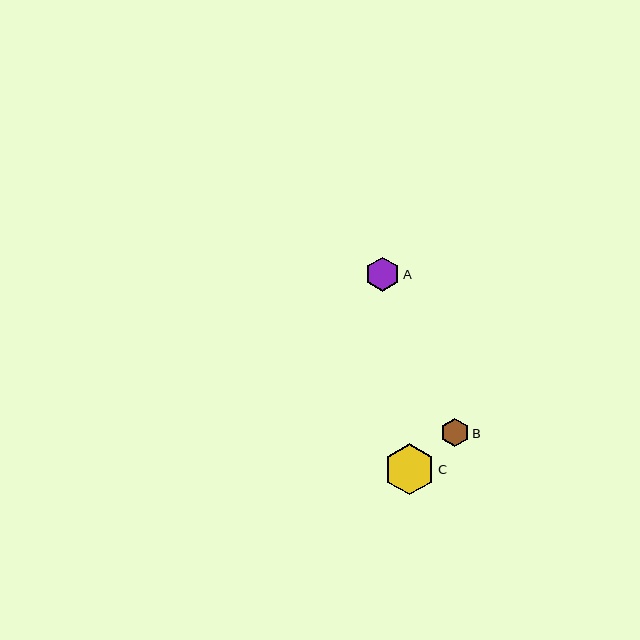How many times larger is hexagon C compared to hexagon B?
Hexagon C is approximately 1.8 times the size of hexagon B.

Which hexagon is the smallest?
Hexagon B is the smallest with a size of approximately 29 pixels.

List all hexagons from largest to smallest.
From largest to smallest: C, A, B.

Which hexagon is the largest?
Hexagon C is the largest with a size of approximately 51 pixels.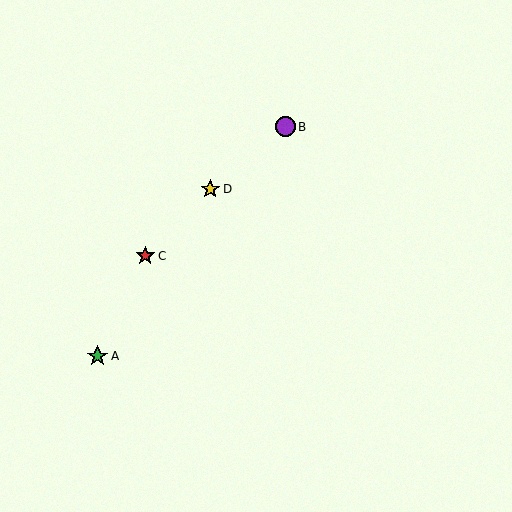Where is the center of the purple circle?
The center of the purple circle is at (285, 127).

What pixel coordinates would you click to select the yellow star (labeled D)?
Click at (210, 189) to select the yellow star D.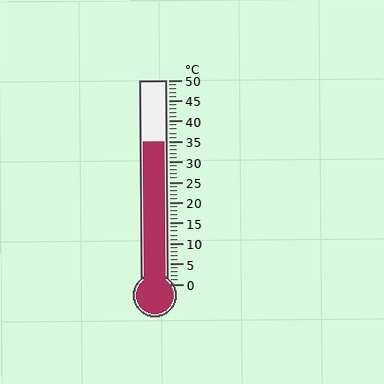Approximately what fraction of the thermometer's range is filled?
The thermometer is filled to approximately 70% of its range.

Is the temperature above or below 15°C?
The temperature is above 15°C.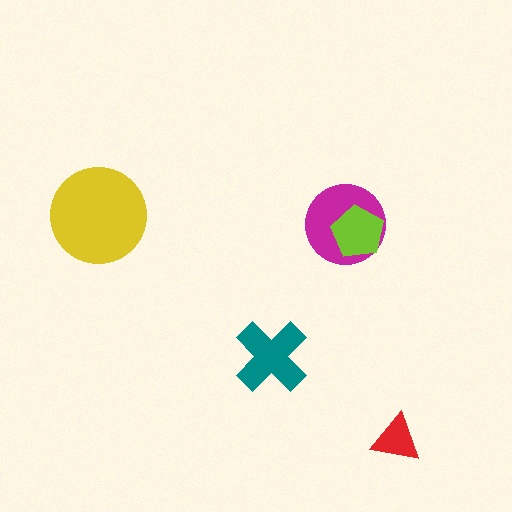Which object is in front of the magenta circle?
The lime pentagon is in front of the magenta circle.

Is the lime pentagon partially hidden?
No, no other shape covers it.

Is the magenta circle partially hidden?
Yes, it is partially covered by another shape.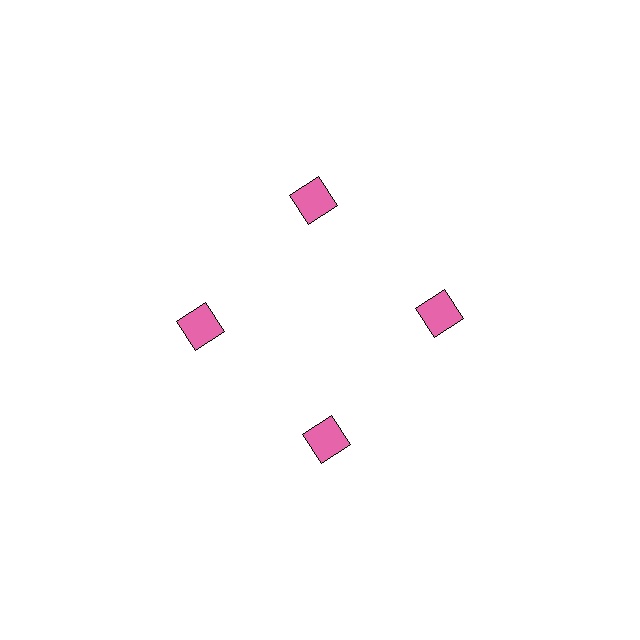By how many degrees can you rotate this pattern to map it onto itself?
The pattern maps onto itself every 90 degrees of rotation.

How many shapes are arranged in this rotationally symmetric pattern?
There are 4 shapes, arranged in 4 groups of 1.